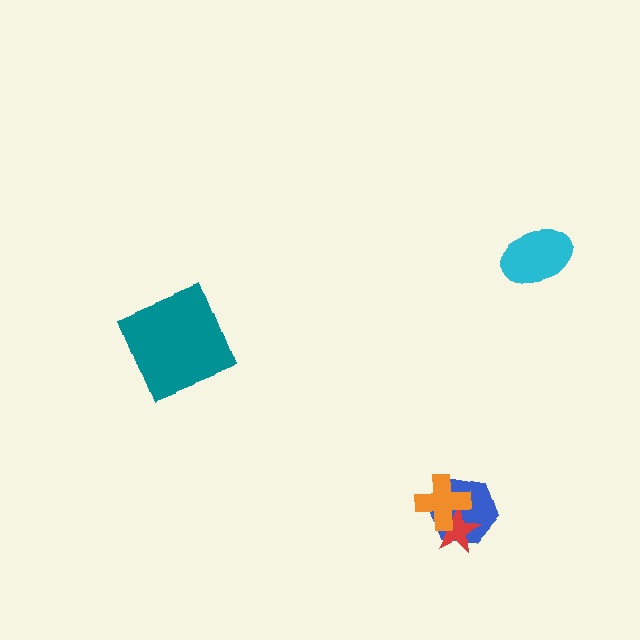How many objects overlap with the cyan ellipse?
0 objects overlap with the cyan ellipse.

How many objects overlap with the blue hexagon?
2 objects overlap with the blue hexagon.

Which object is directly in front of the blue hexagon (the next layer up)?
The red star is directly in front of the blue hexagon.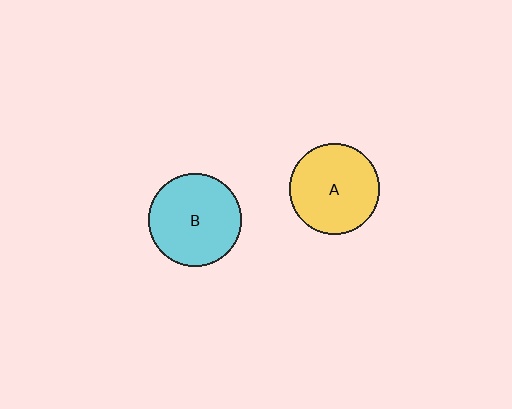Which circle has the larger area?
Circle B (cyan).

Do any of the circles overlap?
No, none of the circles overlap.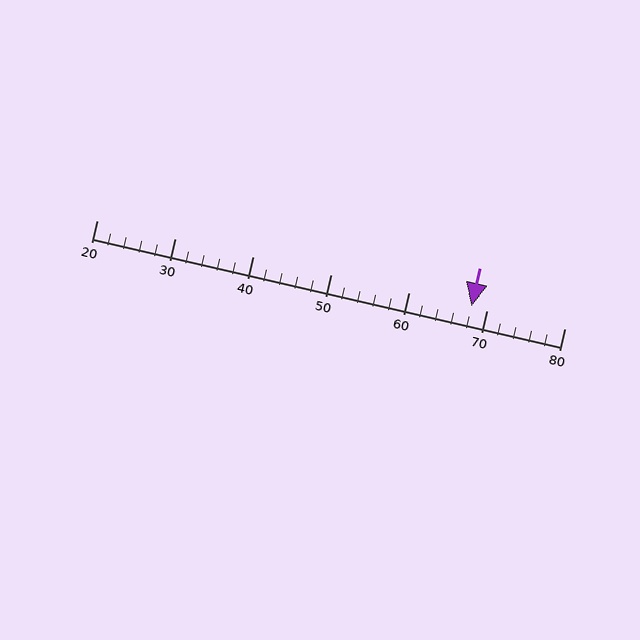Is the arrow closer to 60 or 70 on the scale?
The arrow is closer to 70.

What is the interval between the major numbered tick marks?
The major tick marks are spaced 10 units apart.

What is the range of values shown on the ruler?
The ruler shows values from 20 to 80.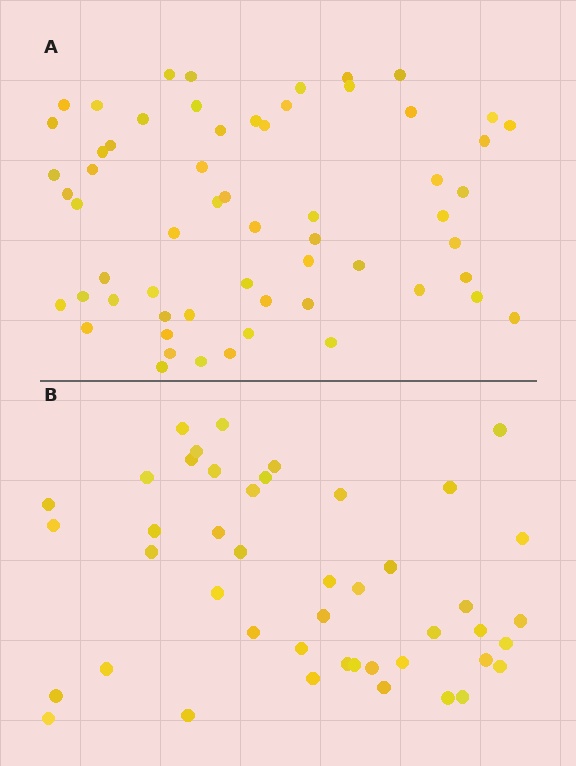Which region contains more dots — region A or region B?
Region A (the top region) has more dots.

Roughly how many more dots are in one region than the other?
Region A has approximately 15 more dots than region B.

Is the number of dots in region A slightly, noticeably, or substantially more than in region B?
Region A has noticeably more, but not dramatically so. The ratio is roughly 1.3 to 1.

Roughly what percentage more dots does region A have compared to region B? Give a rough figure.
About 35% more.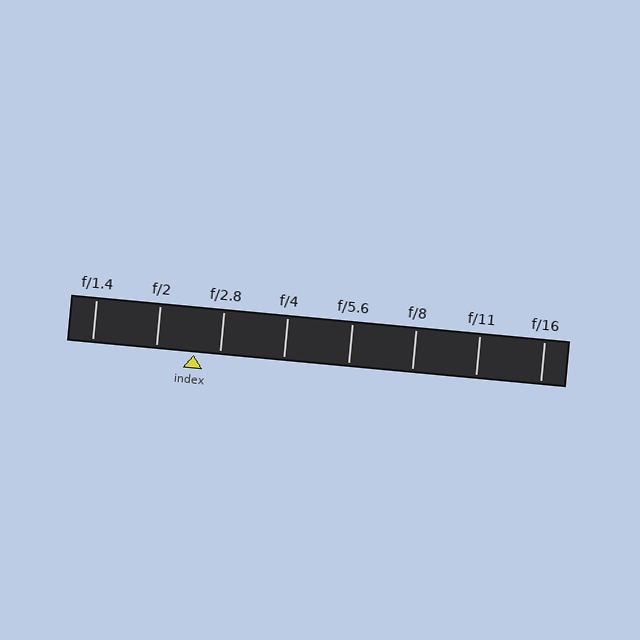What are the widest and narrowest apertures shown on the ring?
The widest aperture shown is f/1.4 and the narrowest is f/16.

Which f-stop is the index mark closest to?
The index mark is closest to f/2.8.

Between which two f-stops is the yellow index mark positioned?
The index mark is between f/2 and f/2.8.